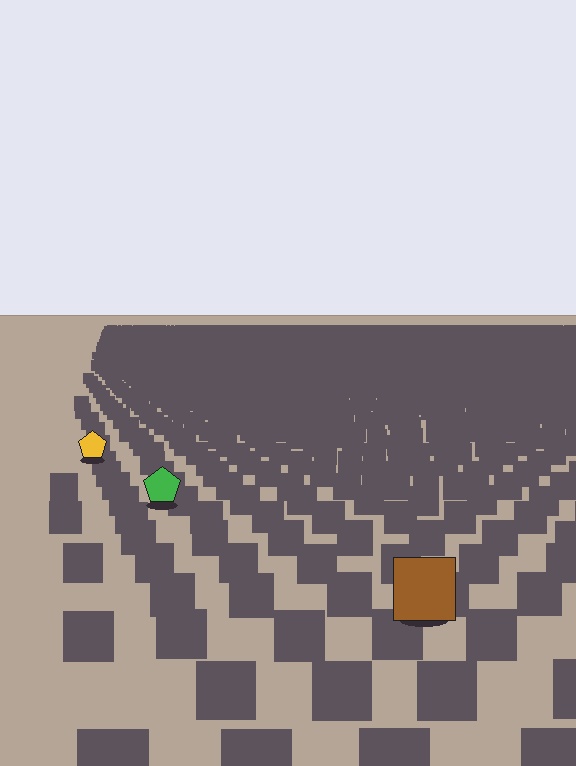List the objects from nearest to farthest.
From nearest to farthest: the brown square, the green pentagon, the yellow pentagon.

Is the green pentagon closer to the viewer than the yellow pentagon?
Yes. The green pentagon is closer — you can tell from the texture gradient: the ground texture is coarser near it.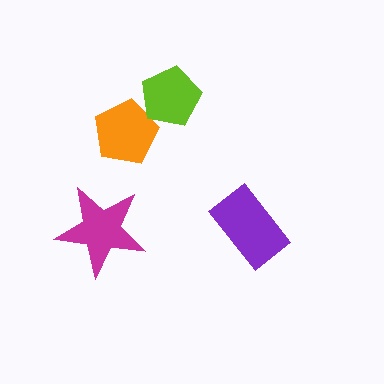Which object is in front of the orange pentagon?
The lime pentagon is in front of the orange pentagon.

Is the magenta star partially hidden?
No, no other shape covers it.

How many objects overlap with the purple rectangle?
0 objects overlap with the purple rectangle.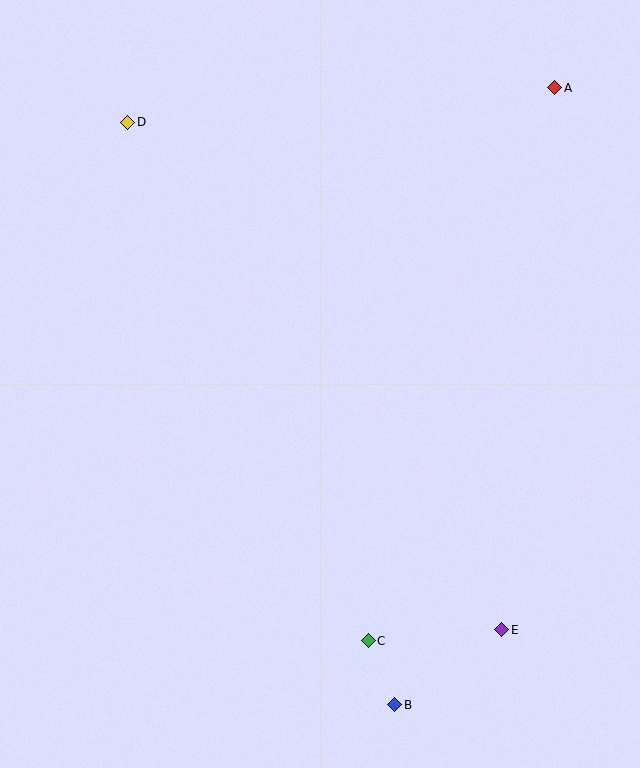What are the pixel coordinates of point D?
Point D is at (128, 122).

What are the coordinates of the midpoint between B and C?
The midpoint between B and C is at (381, 673).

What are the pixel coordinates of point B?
Point B is at (395, 705).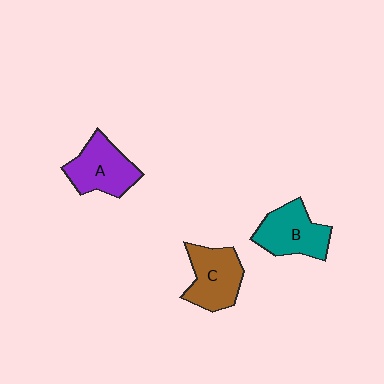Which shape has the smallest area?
Shape C (brown).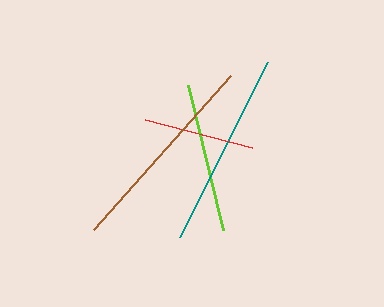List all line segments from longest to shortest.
From longest to shortest: brown, teal, lime, red.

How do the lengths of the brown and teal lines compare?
The brown and teal lines are approximately the same length.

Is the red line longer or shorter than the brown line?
The brown line is longer than the red line.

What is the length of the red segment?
The red segment is approximately 111 pixels long.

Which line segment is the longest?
The brown line is the longest at approximately 206 pixels.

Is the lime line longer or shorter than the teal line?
The teal line is longer than the lime line.